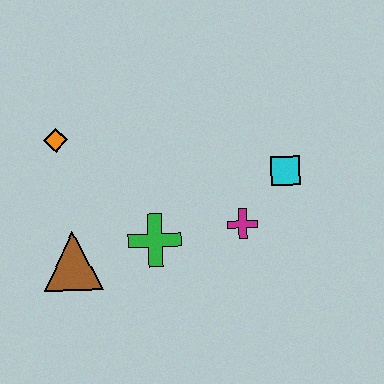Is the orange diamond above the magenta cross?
Yes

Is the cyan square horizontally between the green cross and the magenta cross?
No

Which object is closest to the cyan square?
The magenta cross is closest to the cyan square.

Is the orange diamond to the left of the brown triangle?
Yes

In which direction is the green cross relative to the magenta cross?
The green cross is to the left of the magenta cross.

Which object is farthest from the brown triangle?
The cyan square is farthest from the brown triangle.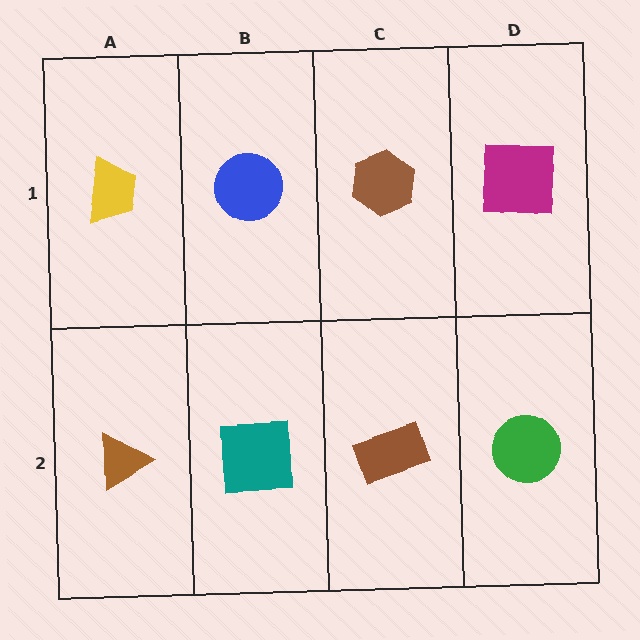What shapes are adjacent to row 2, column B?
A blue circle (row 1, column B), a brown triangle (row 2, column A), a brown rectangle (row 2, column C).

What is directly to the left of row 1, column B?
A yellow trapezoid.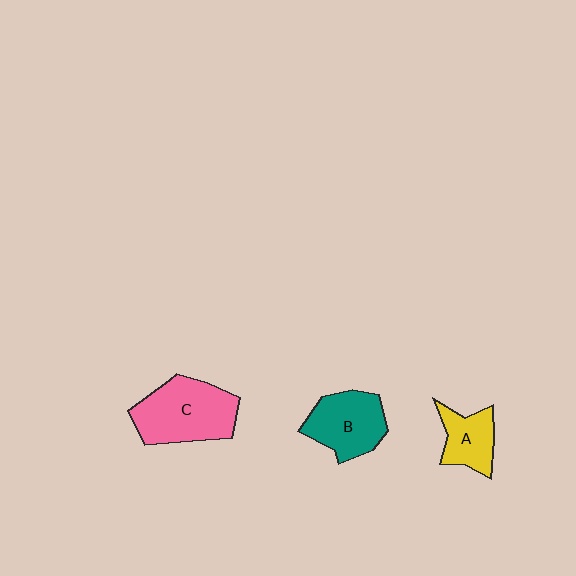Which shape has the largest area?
Shape C (pink).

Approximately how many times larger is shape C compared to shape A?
Approximately 1.9 times.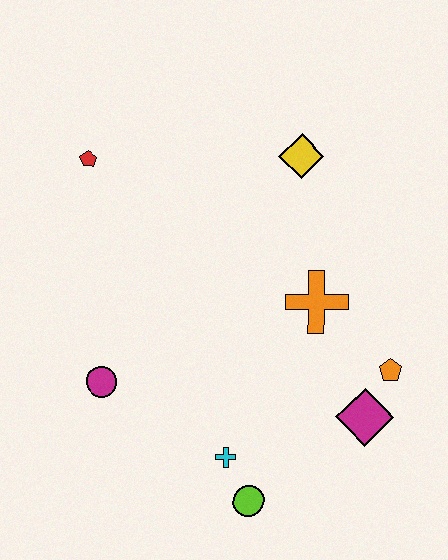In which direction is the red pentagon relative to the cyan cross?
The red pentagon is above the cyan cross.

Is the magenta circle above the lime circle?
Yes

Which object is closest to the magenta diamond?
The orange pentagon is closest to the magenta diamond.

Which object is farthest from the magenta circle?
The yellow diamond is farthest from the magenta circle.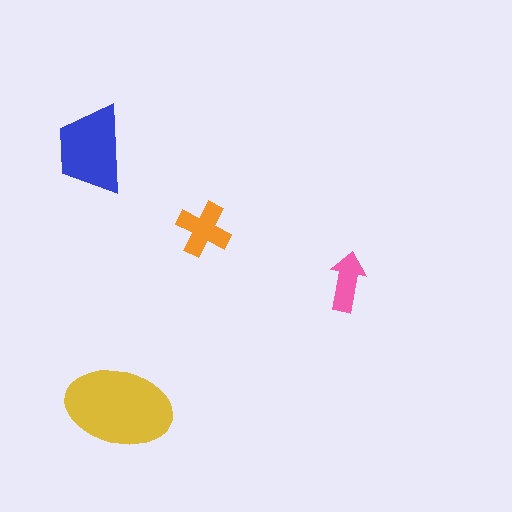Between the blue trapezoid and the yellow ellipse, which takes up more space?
The yellow ellipse.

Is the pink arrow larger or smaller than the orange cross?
Smaller.